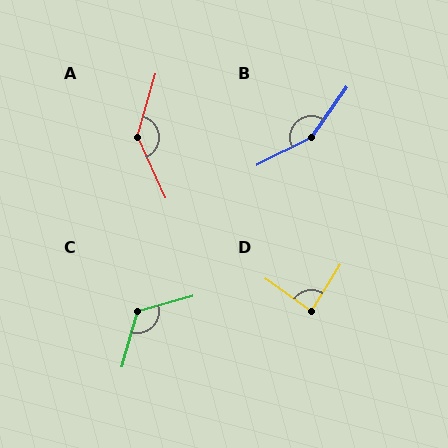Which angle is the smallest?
D, at approximately 86 degrees.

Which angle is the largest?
B, at approximately 152 degrees.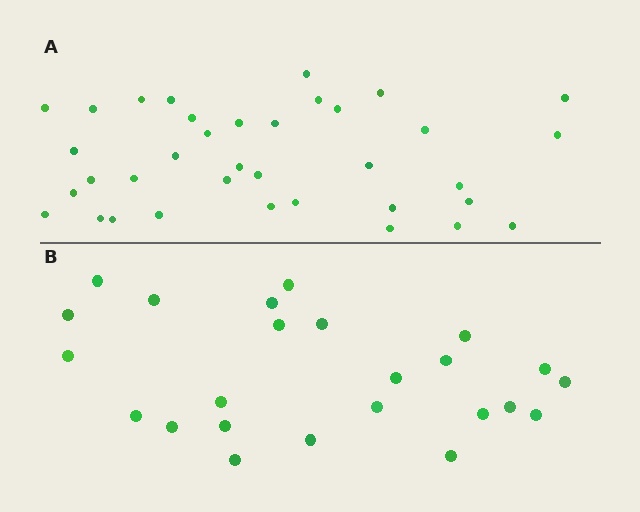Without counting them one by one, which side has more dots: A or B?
Region A (the top region) has more dots.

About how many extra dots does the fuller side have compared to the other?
Region A has roughly 12 or so more dots than region B.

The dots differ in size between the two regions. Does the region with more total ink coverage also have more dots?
No. Region B has more total ink coverage because its dots are larger, but region A actually contains more individual dots. Total area can be misleading — the number of items is what matters here.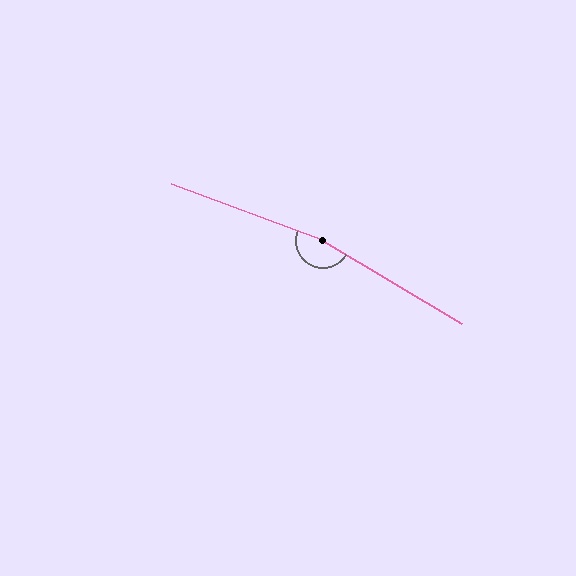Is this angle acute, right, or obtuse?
It is obtuse.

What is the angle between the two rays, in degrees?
Approximately 170 degrees.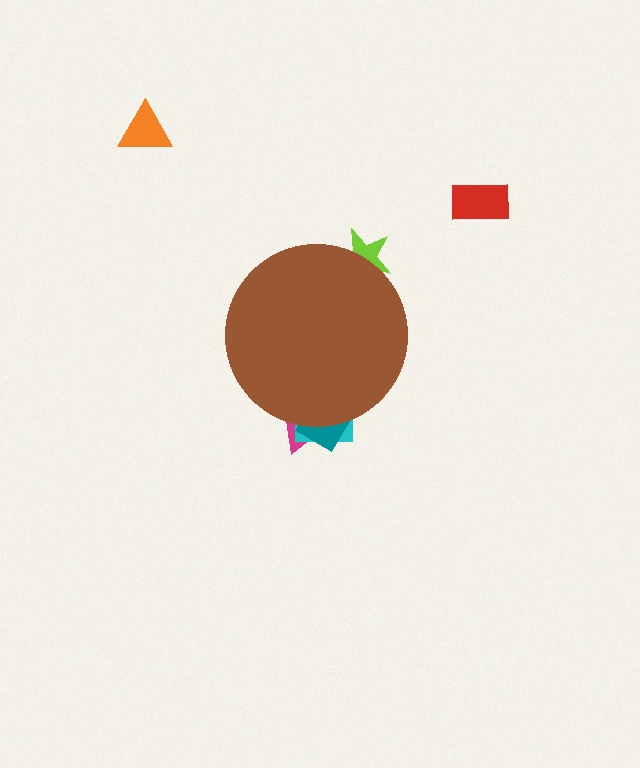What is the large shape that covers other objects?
A brown circle.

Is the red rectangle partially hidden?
No, the red rectangle is fully visible.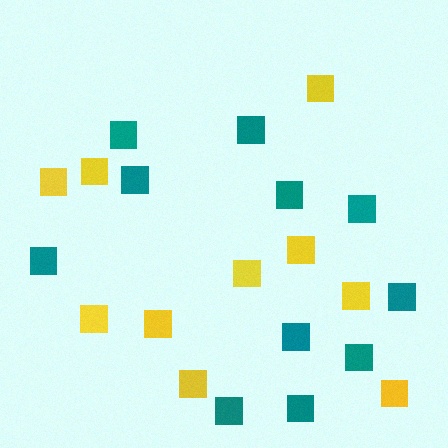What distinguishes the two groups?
There are 2 groups: one group of yellow squares (10) and one group of teal squares (11).